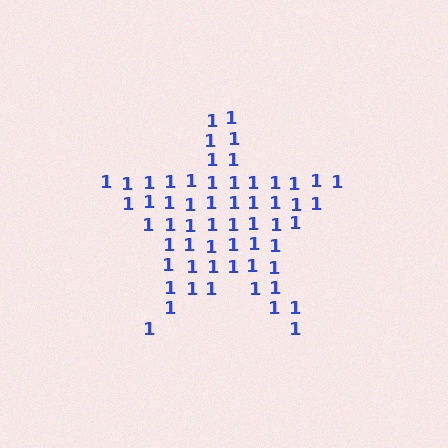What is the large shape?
The large shape is a star.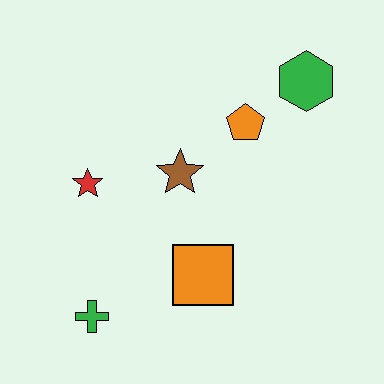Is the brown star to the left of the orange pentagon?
Yes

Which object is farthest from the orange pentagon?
The green cross is farthest from the orange pentagon.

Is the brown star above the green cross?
Yes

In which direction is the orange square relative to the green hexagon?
The orange square is below the green hexagon.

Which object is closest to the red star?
The brown star is closest to the red star.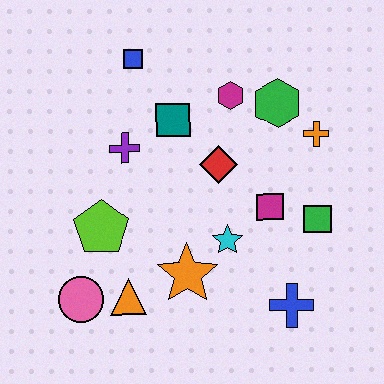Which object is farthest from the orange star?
The blue square is farthest from the orange star.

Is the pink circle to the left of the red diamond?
Yes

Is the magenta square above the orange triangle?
Yes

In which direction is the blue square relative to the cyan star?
The blue square is above the cyan star.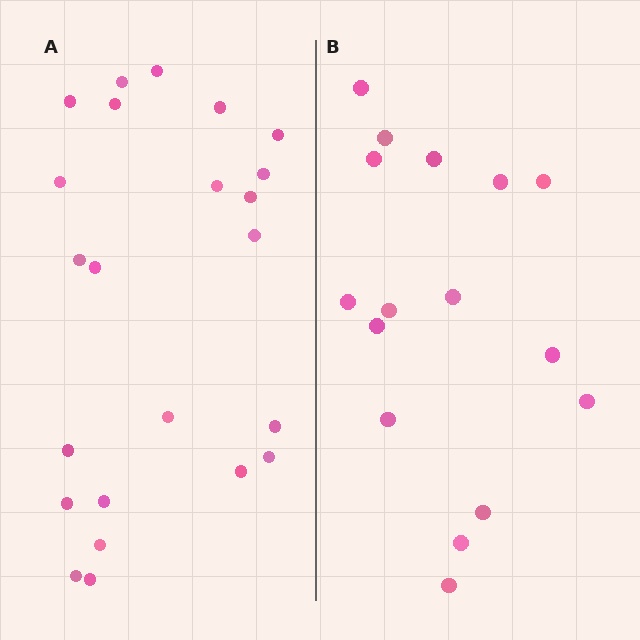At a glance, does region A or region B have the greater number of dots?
Region A (the left region) has more dots.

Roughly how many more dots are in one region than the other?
Region A has roughly 8 or so more dots than region B.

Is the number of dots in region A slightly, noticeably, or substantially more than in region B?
Region A has noticeably more, but not dramatically so. The ratio is roughly 1.4 to 1.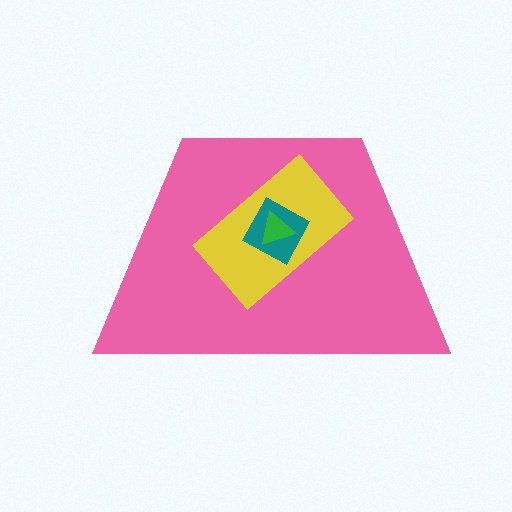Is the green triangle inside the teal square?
Yes.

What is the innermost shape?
The green triangle.